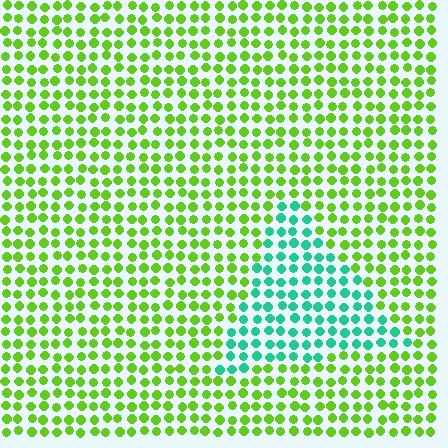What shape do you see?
I see a triangle.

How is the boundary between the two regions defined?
The boundary is defined purely by a slight shift in hue (about 63 degrees). Spacing, size, and orientation are identical on both sides.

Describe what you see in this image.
The image is filled with small lime elements in a uniform arrangement. A triangle-shaped region is visible where the elements are tinted to a slightly different hue, forming a subtle color boundary.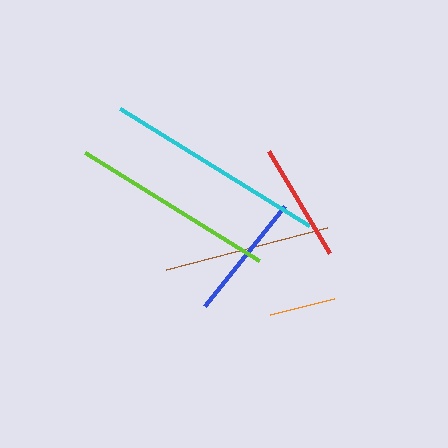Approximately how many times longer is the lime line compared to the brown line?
The lime line is approximately 1.2 times the length of the brown line.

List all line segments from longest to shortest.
From longest to shortest: cyan, lime, brown, blue, red, orange.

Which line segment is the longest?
The cyan line is the longest at approximately 222 pixels.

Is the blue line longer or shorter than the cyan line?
The cyan line is longer than the blue line.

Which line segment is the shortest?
The orange line is the shortest at approximately 66 pixels.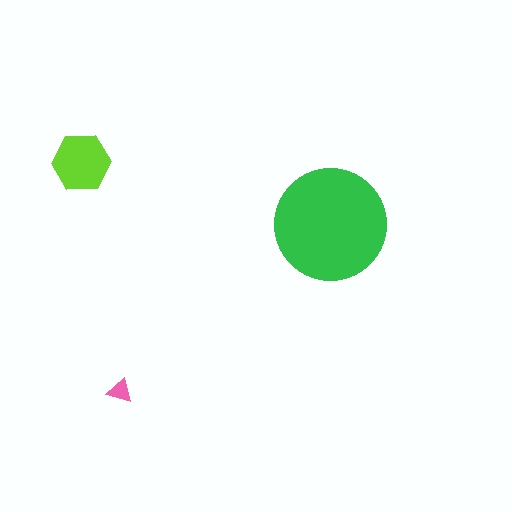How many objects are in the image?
There are 3 objects in the image.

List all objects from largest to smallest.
The green circle, the lime hexagon, the pink triangle.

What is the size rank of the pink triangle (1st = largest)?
3rd.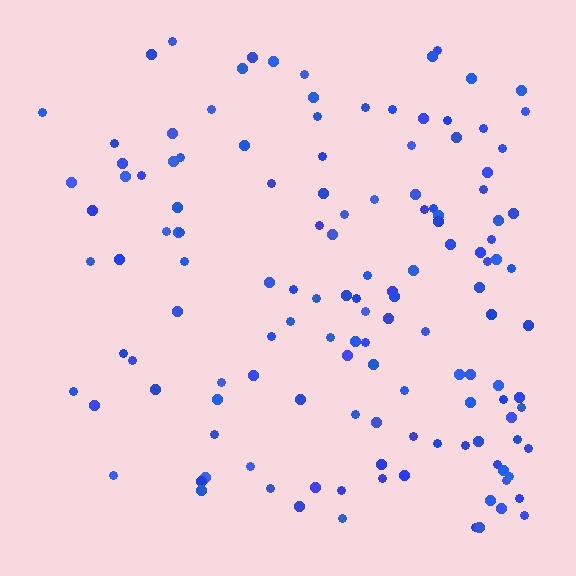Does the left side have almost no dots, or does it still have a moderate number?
Still a moderate number, just noticeably fewer than the right.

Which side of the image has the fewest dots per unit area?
The left.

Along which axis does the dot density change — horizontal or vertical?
Horizontal.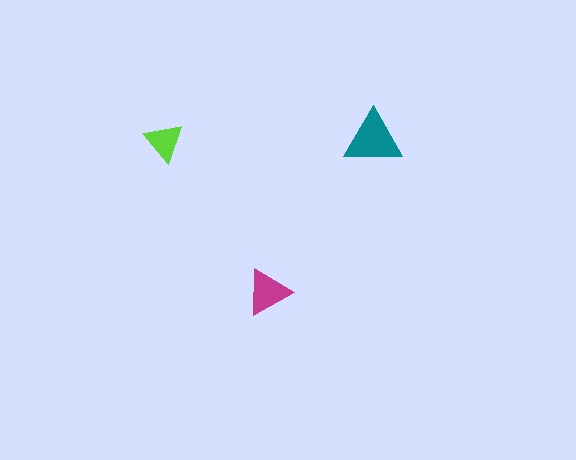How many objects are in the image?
There are 3 objects in the image.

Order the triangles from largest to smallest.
the teal one, the magenta one, the lime one.